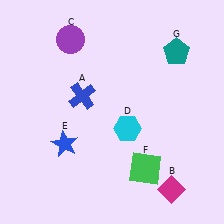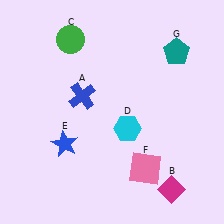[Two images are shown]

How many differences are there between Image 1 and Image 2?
There are 2 differences between the two images.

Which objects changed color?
C changed from purple to green. F changed from green to pink.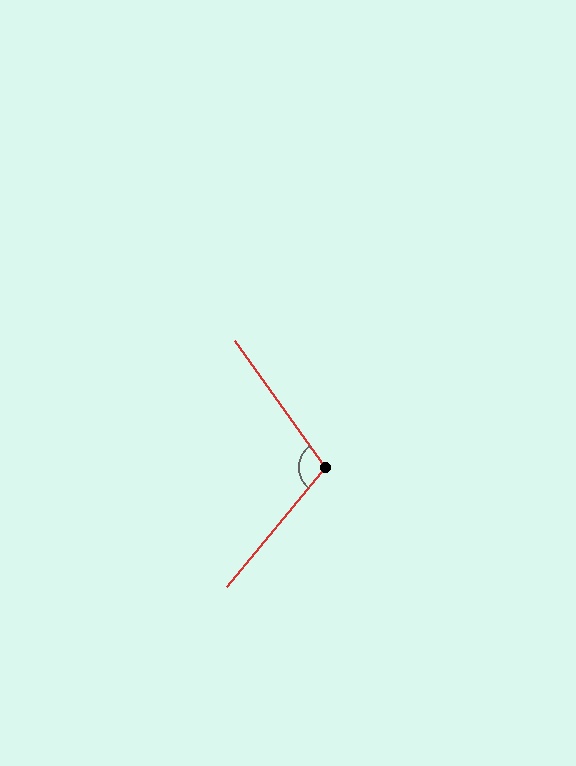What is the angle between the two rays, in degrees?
Approximately 105 degrees.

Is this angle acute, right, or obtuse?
It is obtuse.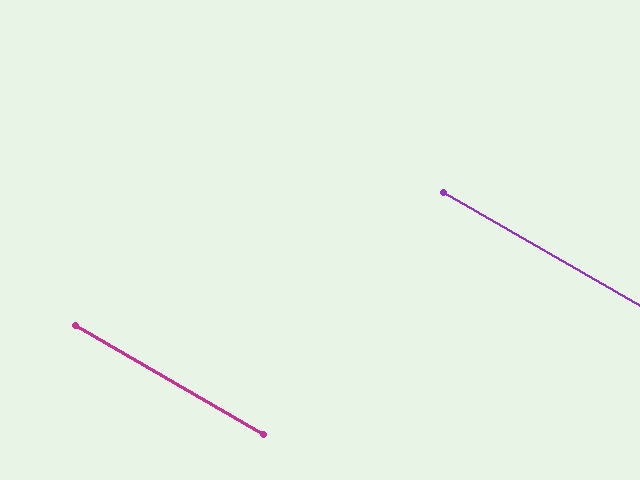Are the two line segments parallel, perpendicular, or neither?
Parallel — their directions differ by only 0.3°.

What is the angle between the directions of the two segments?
Approximately 0 degrees.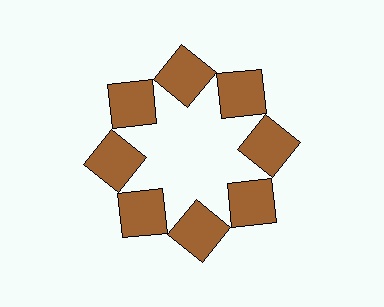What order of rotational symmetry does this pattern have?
This pattern has 8-fold rotational symmetry.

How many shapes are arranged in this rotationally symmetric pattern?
There are 8 shapes, arranged in 8 groups of 1.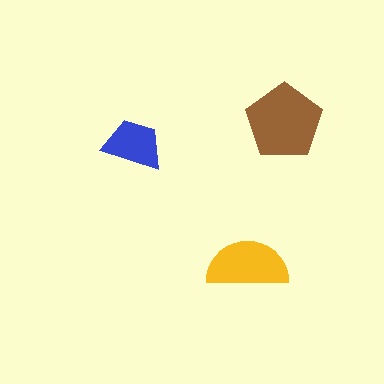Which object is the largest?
The brown pentagon.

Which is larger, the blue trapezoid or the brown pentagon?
The brown pentagon.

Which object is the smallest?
The blue trapezoid.